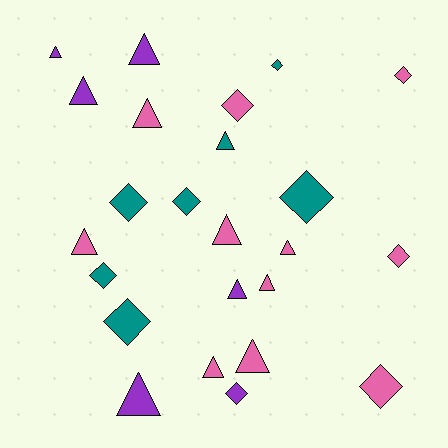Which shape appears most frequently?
Triangle, with 13 objects.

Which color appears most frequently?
Pink, with 11 objects.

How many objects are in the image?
There are 24 objects.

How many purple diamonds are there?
There is 1 purple diamond.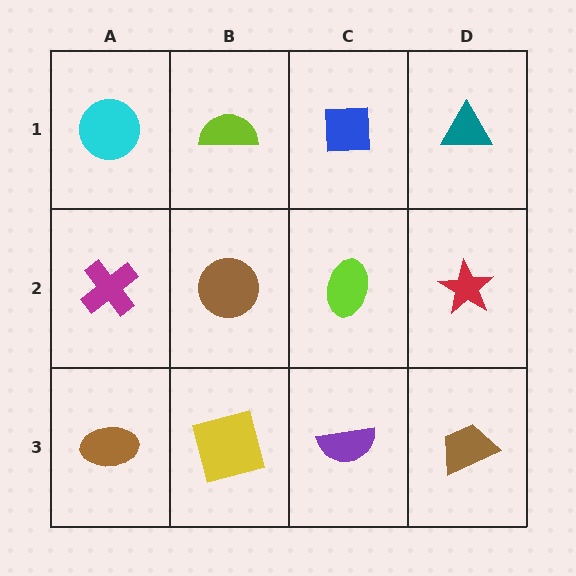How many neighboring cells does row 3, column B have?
3.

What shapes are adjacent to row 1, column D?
A red star (row 2, column D), a blue square (row 1, column C).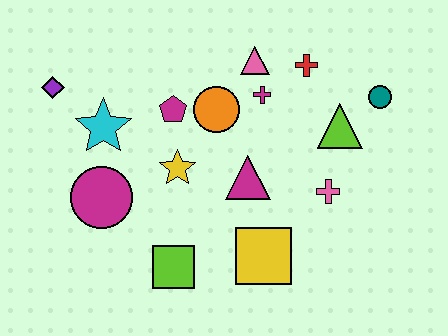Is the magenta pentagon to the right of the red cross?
No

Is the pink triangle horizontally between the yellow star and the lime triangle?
Yes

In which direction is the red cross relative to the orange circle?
The red cross is to the right of the orange circle.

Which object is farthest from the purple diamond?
The teal circle is farthest from the purple diamond.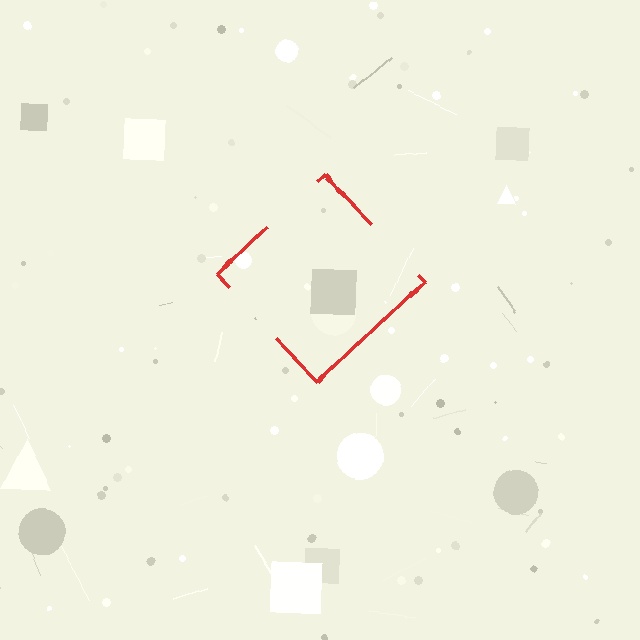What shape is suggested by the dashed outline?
The dashed outline suggests a diamond.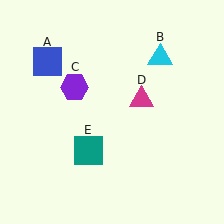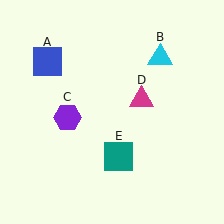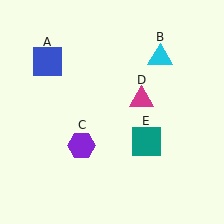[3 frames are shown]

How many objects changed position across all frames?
2 objects changed position: purple hexagon (object C), teal square (object E).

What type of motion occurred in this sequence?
The purple hexagon (object C), teal square (object E) rotated counterclockwise around the center of the scene.